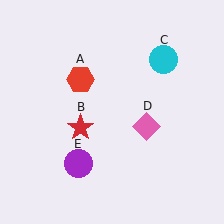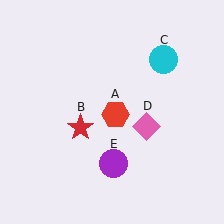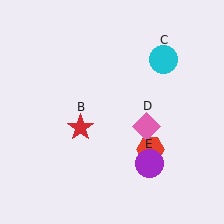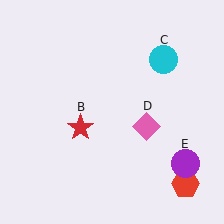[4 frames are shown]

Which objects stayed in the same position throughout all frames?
Red star (object B) and cyan circle (object C) and pink diamond (object D) remained stationary.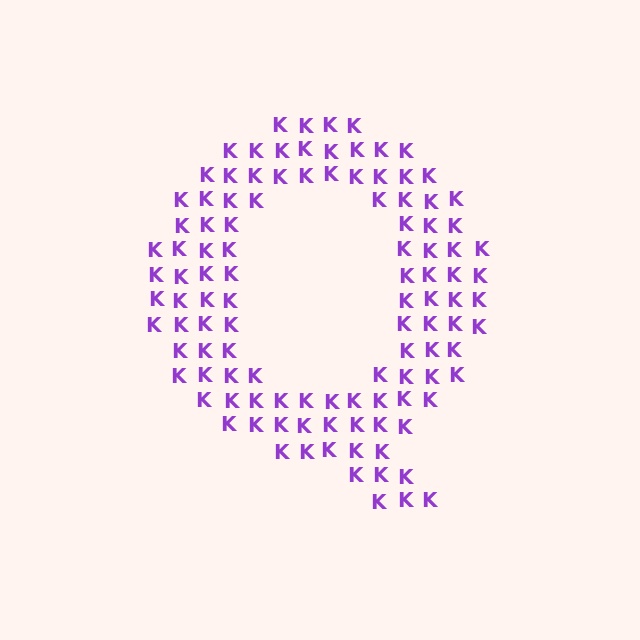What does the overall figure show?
The overall figure shows the letter Q.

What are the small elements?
The small elements are letter K's.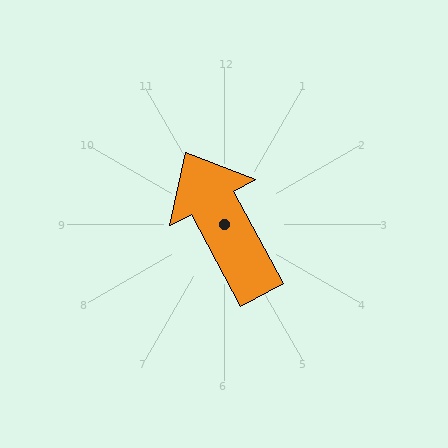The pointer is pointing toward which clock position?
Roughly 11 o'clock.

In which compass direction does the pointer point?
Northwest.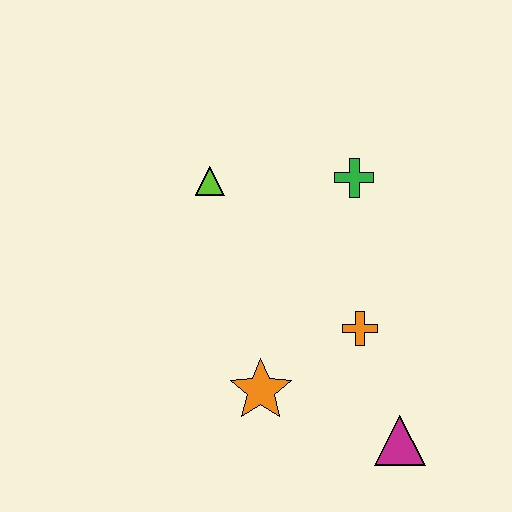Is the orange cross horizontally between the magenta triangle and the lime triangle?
Yes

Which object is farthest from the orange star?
The green cross is farthest from the orange star.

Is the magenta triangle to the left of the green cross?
No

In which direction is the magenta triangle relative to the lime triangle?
The magenta triangle is below the lime triangle.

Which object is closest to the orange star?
The orange cross is closest to the orange star.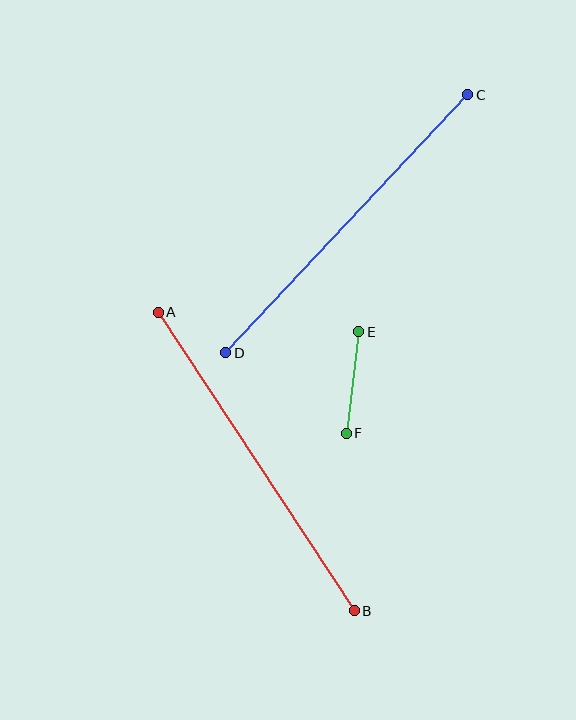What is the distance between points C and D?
The distance is approximately 354 pixels.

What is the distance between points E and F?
The distance is approximately 103 pixels.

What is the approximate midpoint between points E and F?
The midpoint is at approximately (353, 383) pixels.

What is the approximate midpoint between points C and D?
The midpoint is at approximately (347, 224) pixels.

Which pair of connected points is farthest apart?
Points A and B are farthest apart.